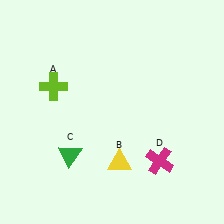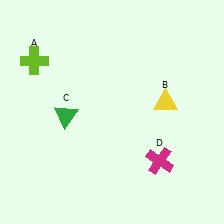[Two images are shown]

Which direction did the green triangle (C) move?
The green triangle (C) moved up.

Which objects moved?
The objects that moved are: the lime cross (A), the yellow triangle (B), the green triangle (C).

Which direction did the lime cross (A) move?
The lime cross (A) moved up.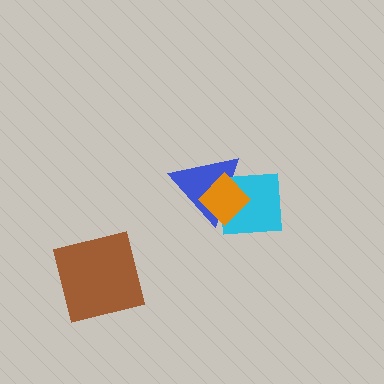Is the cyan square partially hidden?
Yes, it is partially covered by another shape.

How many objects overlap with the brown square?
0 objects overlap with the brown square.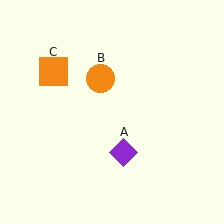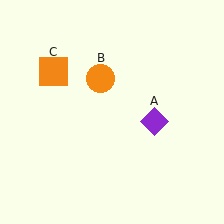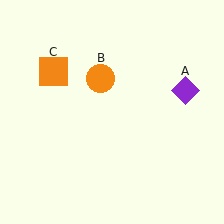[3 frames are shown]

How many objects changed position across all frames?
1 object changed position: purple diamond (object A).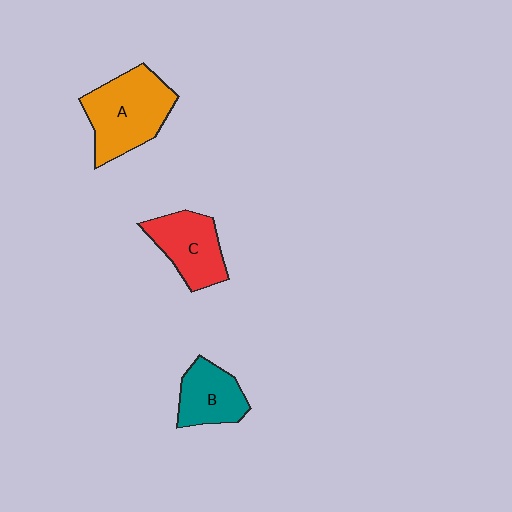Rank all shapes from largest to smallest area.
From largest to smallest: A (orange), C (red), B (teal).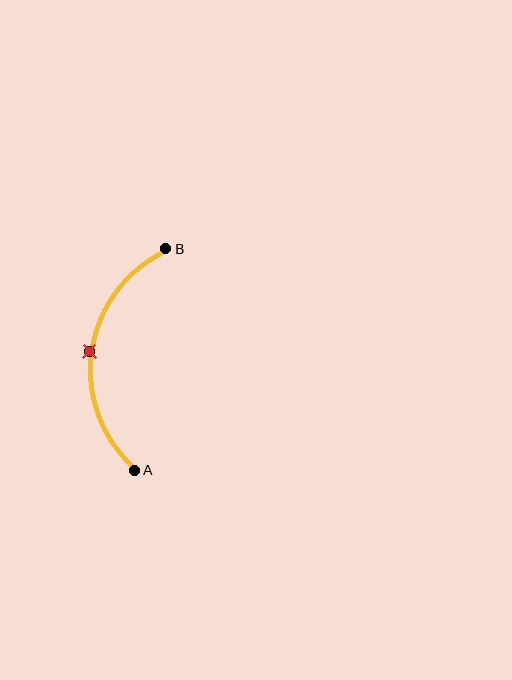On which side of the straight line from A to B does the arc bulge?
The arc bulges to the left of the straight line connecting A and B.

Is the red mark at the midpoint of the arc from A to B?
Yes. The red mark lies on the arc at equal arc-length from both A and B — it is the arc midpoint.